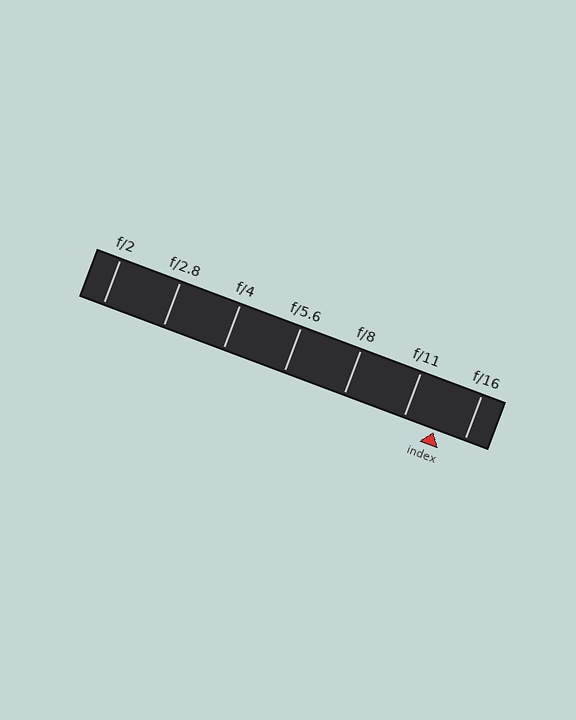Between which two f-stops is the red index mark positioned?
The index mark is between f/11 and f/16.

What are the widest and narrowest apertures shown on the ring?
The widest aperture shown is f/2 and the narrowest is f/16.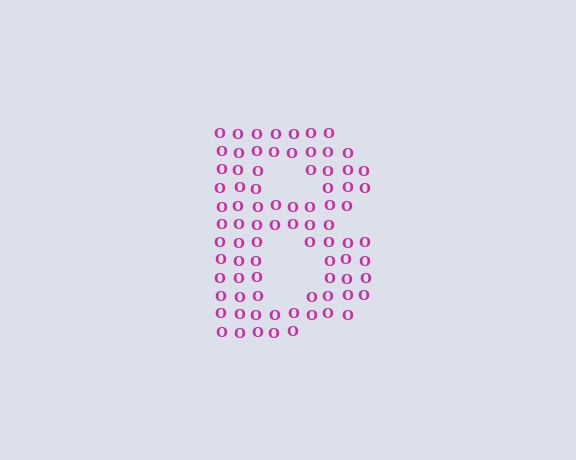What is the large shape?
The large shape is the letter B.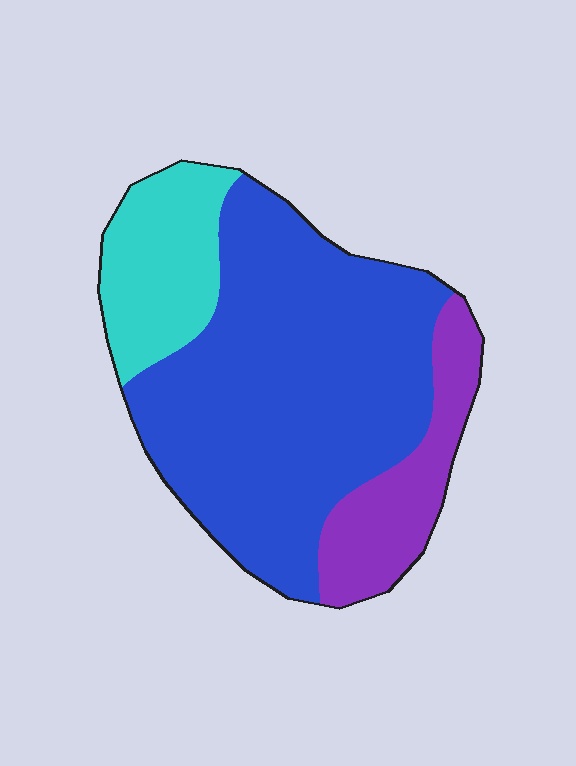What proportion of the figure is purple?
Purple covers 17% of the figure.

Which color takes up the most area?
Blue, at roughly 65%.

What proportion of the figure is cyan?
Cyan covers roughly 20% of the figure.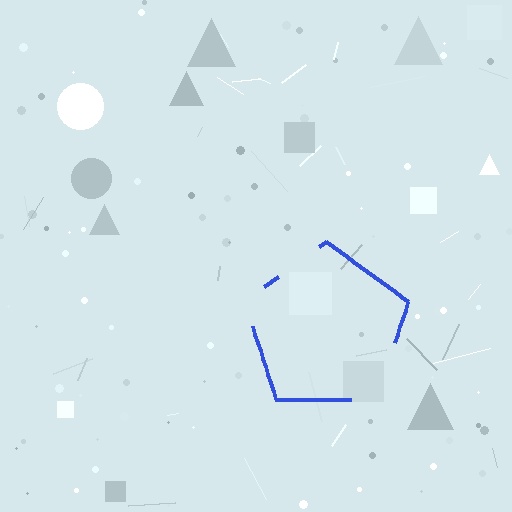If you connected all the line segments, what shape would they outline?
They would outline a pentagon.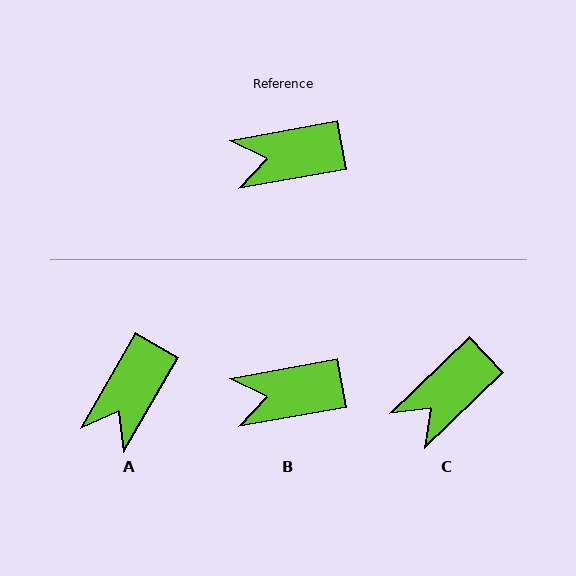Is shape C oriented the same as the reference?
No, it is off by about 34 degrees.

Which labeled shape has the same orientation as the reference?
B.